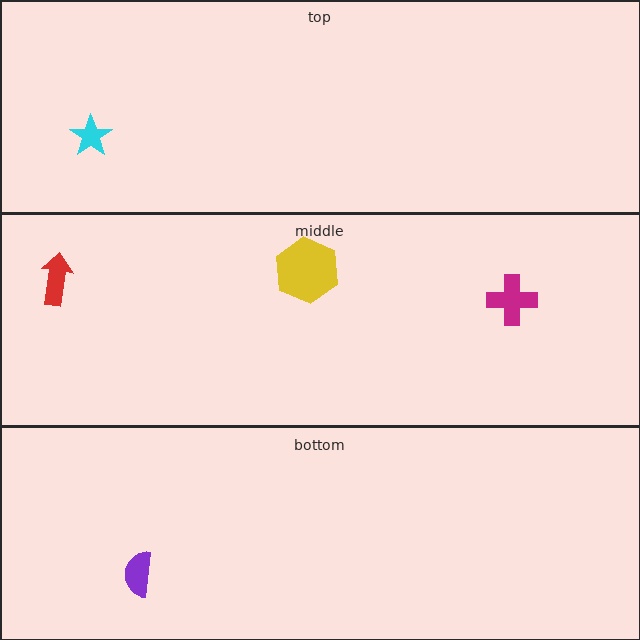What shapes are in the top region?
The cyan star.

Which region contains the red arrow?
The middle region.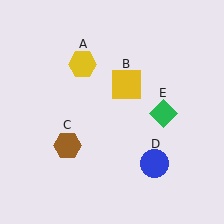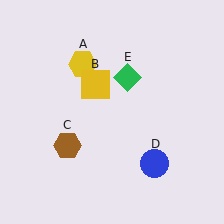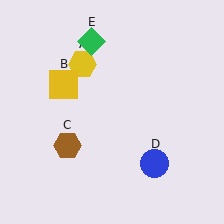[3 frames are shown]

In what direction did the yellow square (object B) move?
The yellow square (object B) moved left.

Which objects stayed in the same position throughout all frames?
Yellow hexagon (object A) and brown hexagon (object C) and blue circle (object D) remained stationary.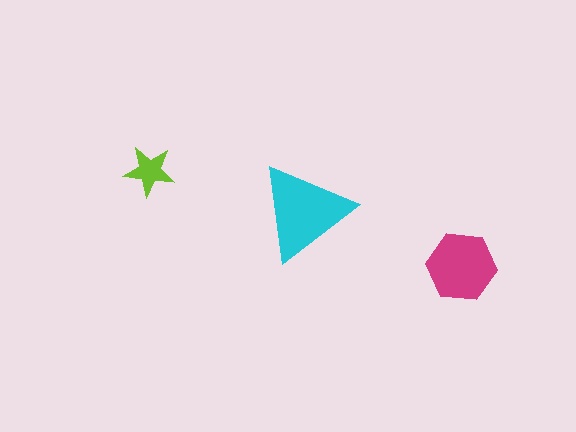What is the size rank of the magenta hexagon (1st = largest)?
2nd.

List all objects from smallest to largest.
The lime star, the magenta hexagon, the cyan triangle.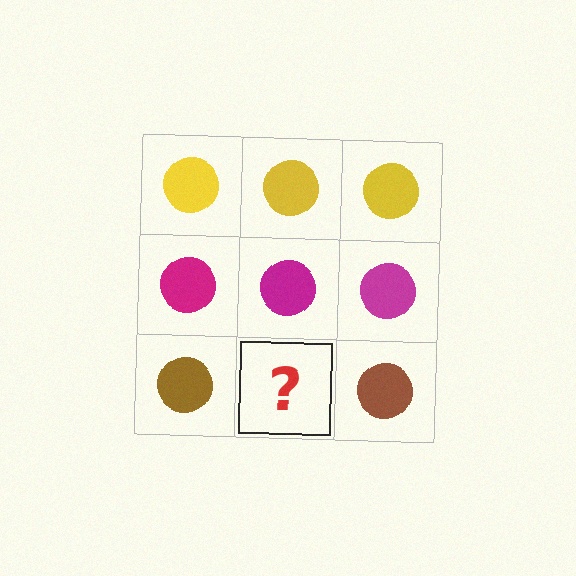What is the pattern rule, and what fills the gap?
The rule is that each row has a consistent color. The gap should be filled with a brown circle.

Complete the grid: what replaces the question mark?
The question mark should be replaced with a brown circle.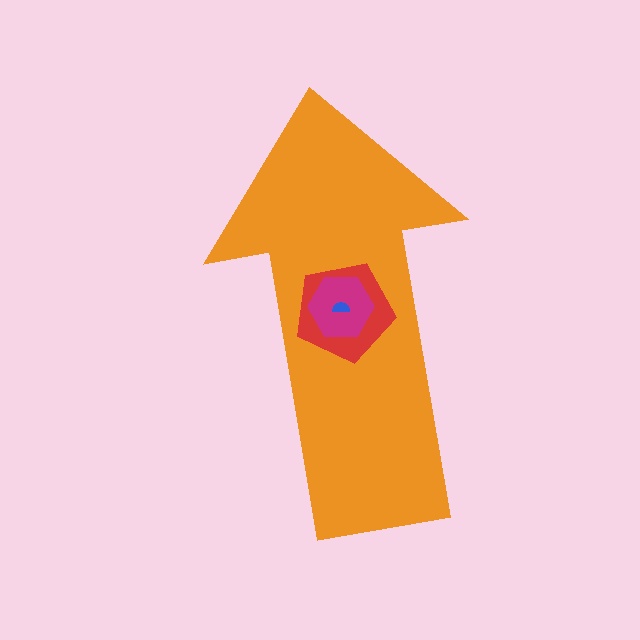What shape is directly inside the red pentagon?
The magenta hexagon.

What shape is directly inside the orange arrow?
The red pentagon.